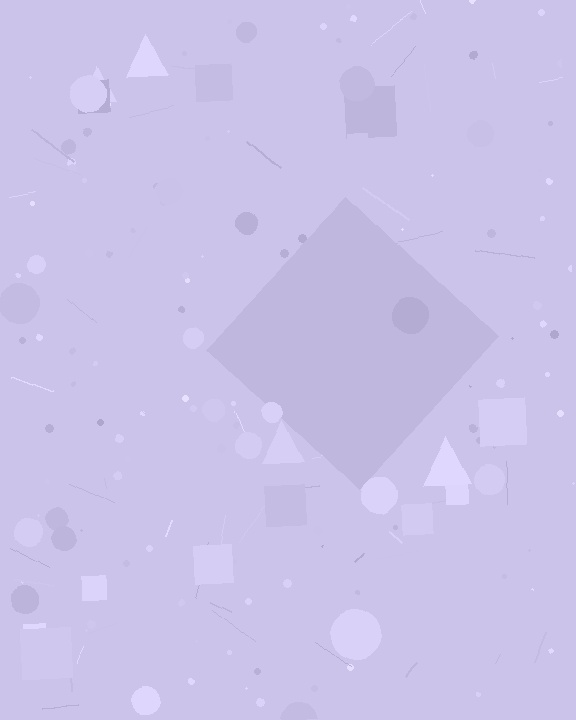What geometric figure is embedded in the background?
A diamond is embedded in the background.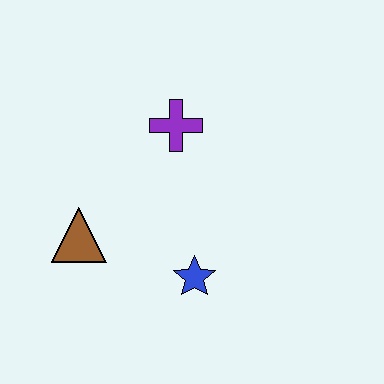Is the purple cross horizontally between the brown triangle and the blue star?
Yes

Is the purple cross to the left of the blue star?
Yes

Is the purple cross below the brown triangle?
No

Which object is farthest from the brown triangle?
The purple cross is farthest from the brown triangle.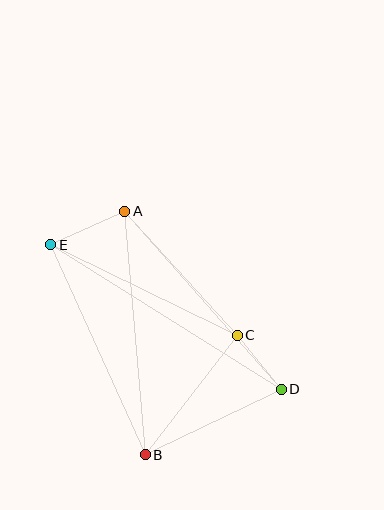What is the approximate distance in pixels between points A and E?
The distance between A and E is approximately 81 pixels.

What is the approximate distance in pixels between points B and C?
The distance between B and C is approximately 151 pixels.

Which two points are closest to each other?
Points C and D are closest to each other.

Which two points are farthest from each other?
Points D and E are farthest from each other.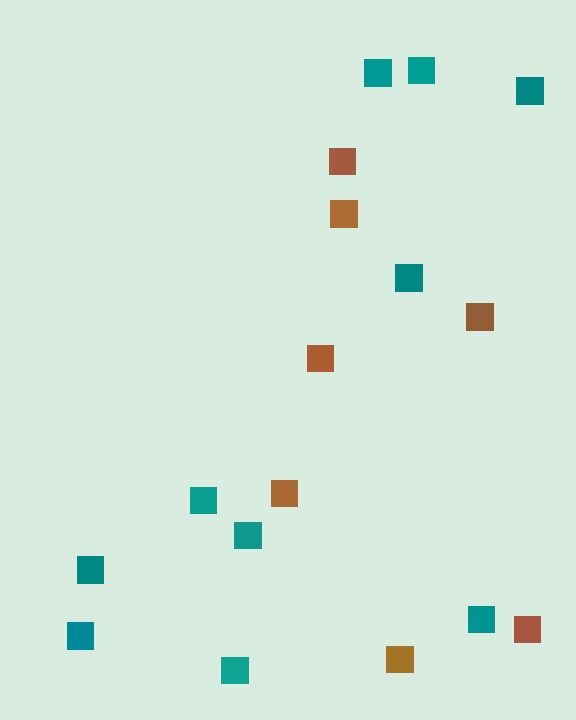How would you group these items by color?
There are 2 groups: one group of brown squares (7) and one group of teal squares (10).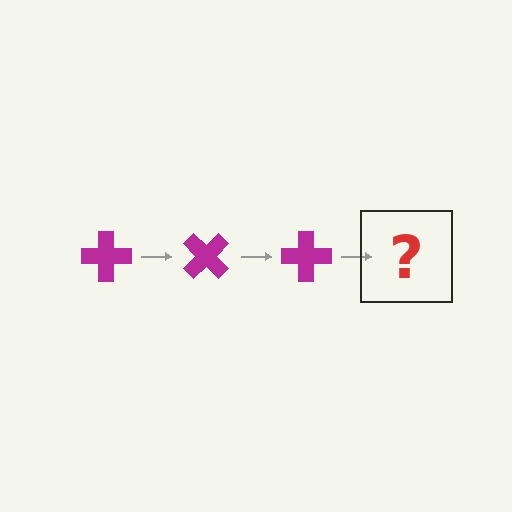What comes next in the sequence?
The next element should be a magenta cross rotated 135 degrees.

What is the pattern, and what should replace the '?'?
The pattern is that the cross rotates 45 degrees each step. The '?' should be a magenta cross rotated 135 degrees.